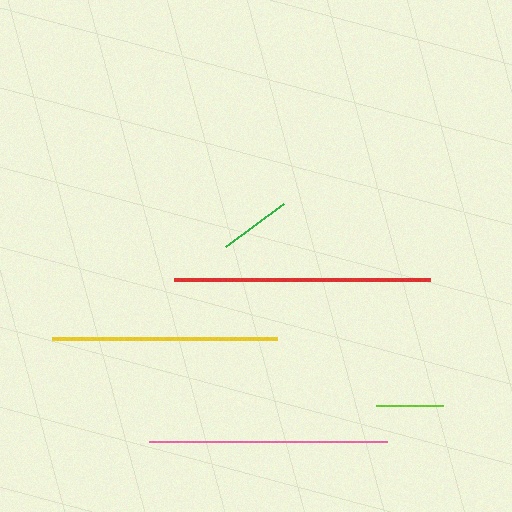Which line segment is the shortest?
The lime line is the shortest at approximately 68 pixels.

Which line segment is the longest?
The red line is the longest at approximately 257 pixels.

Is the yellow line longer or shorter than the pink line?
The pink line is longer than the yellow line.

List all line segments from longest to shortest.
From longest to shortest: red, pink, yellow, green, lime.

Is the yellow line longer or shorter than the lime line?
The yellow line is longer than the lime line.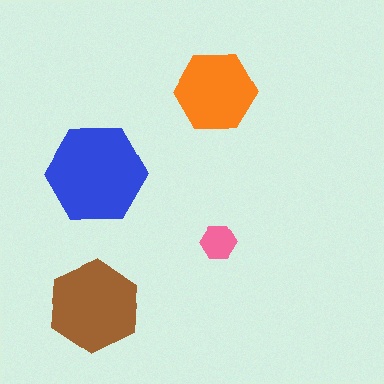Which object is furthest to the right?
The pink hexagon is rightmost.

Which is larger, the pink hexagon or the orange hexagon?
The orange one.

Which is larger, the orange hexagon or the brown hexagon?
The brown one.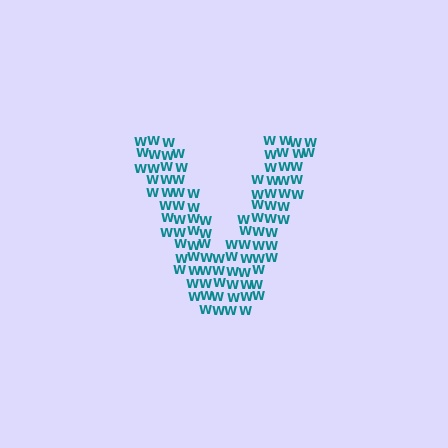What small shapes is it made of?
It is made of small letter W's.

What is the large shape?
The large shape is the letter V.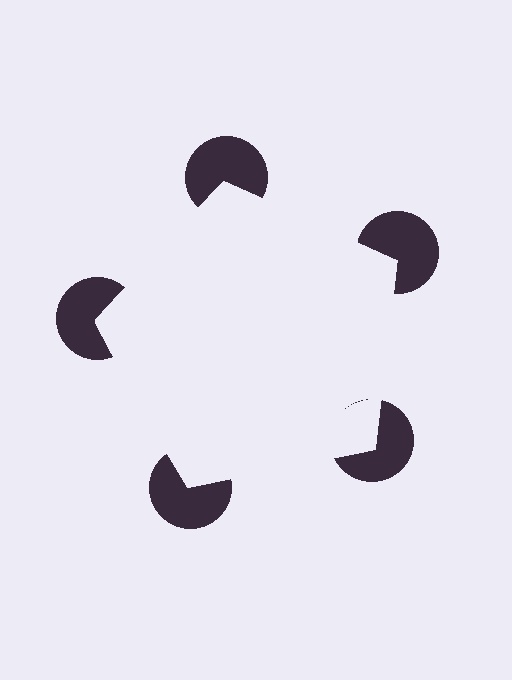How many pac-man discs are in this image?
There are 5 — one at each vertex of the illusory pentagon.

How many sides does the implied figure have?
5 sides.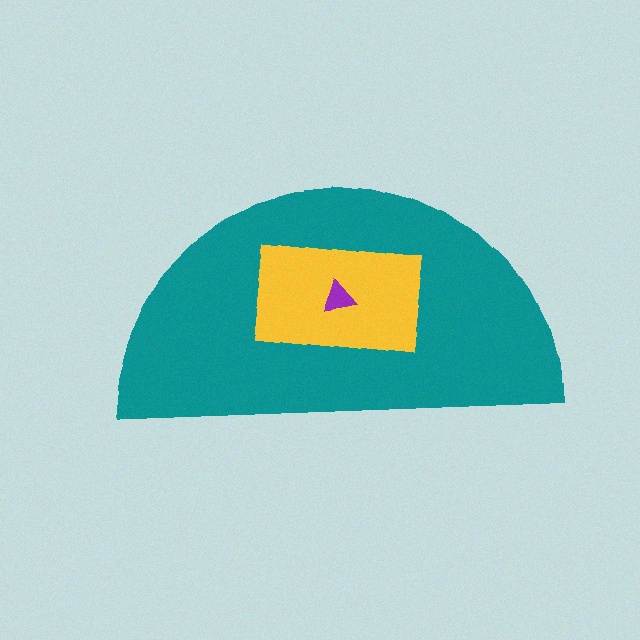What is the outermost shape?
The teal semicircle.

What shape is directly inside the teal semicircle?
The yellow rectangle.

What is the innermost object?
The purple triangle.